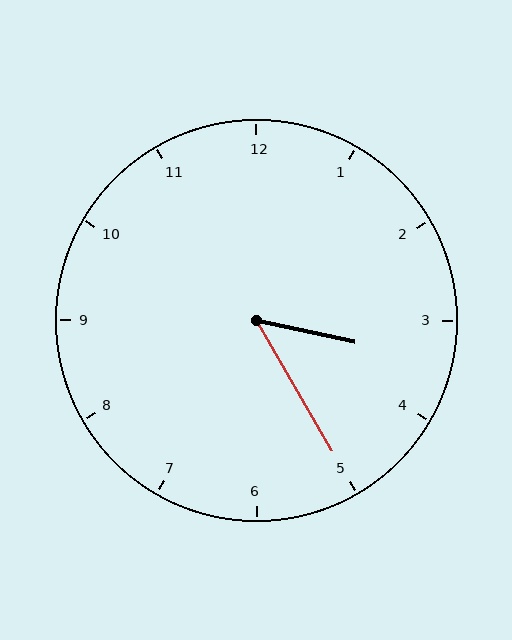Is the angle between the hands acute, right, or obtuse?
It is acute.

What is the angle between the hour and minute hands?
Approximately 48 degrees.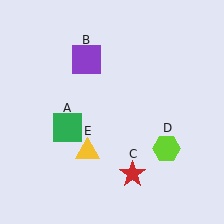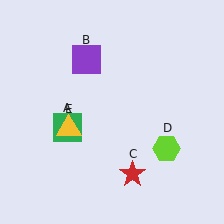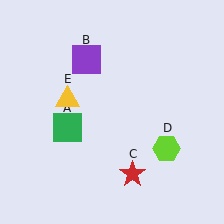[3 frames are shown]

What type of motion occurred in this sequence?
The yellow triangle (object E) rotated clockwise around the center of the scene.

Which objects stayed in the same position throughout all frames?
Green square (object A) and purple square (object B) and red star (object C) and lime hexagon (object D) remained stationary.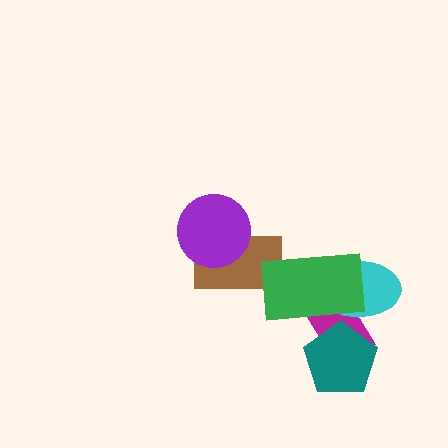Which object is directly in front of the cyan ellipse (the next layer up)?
The green rectangle is directly in front of the cyan ellipse.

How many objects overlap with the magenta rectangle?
3 objects overlap with the magenta rectangle.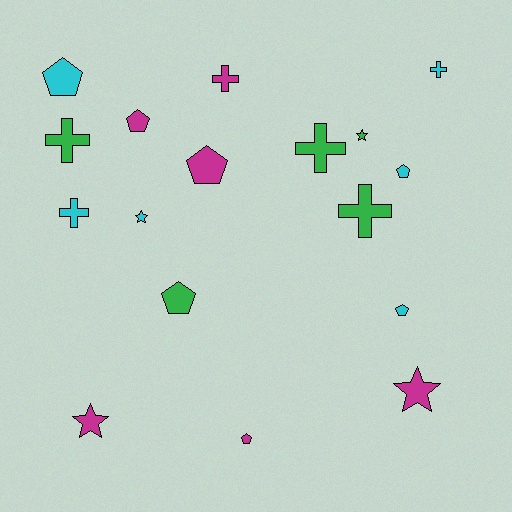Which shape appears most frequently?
Pentagon, with 7 objects.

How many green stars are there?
There is 1 green star.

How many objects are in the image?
There are 17 objects.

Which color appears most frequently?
Cyan, with 6 objects.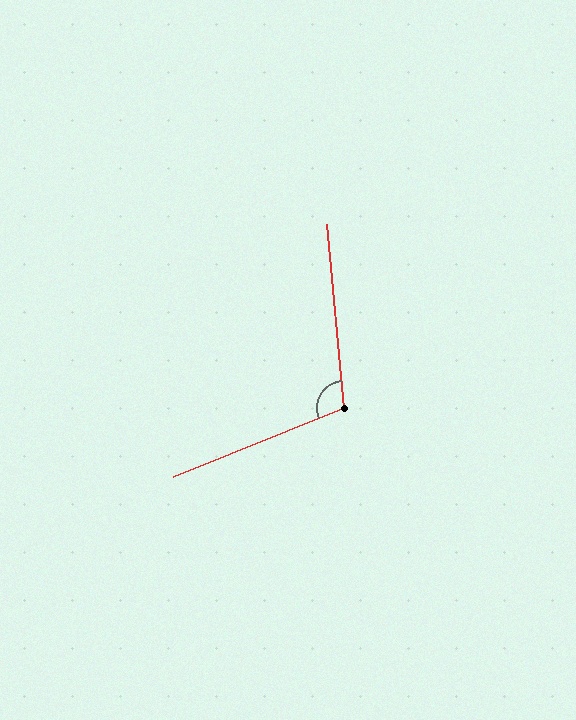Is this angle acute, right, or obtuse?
It is obtuse.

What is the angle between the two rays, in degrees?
Approximately 107 degrees.